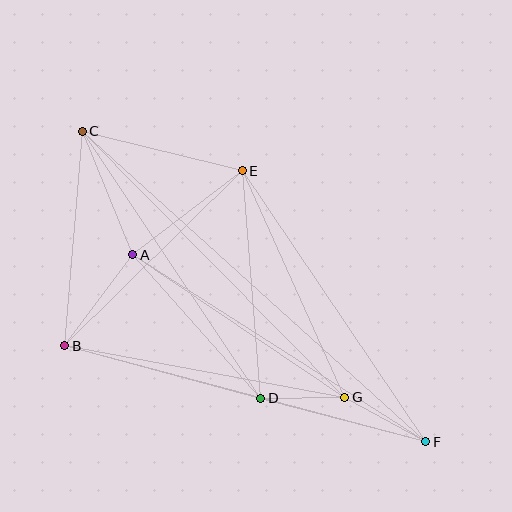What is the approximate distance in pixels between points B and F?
The distance between B and F is approximately 374 pixels.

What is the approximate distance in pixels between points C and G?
The distance between C and G is approximately 374 pixels.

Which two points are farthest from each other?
Points C and F are farthest from each other.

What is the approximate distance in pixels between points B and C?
The distance between B and C is approximately 215 pixels.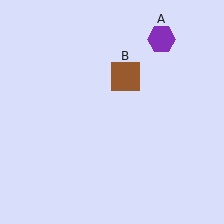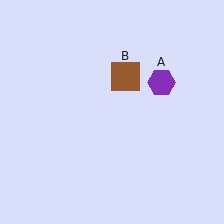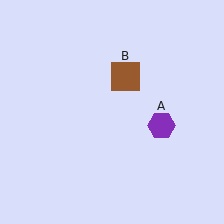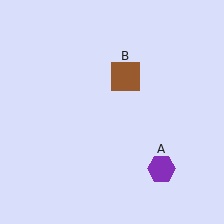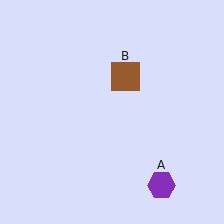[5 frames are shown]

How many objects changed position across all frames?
1 object changed position: purple hexagon (object A).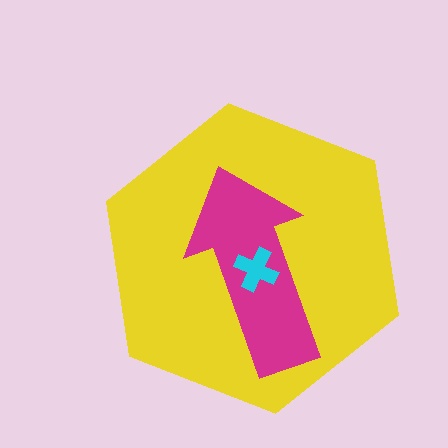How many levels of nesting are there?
3.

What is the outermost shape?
The yellow hexagon.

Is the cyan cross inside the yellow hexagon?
Yes.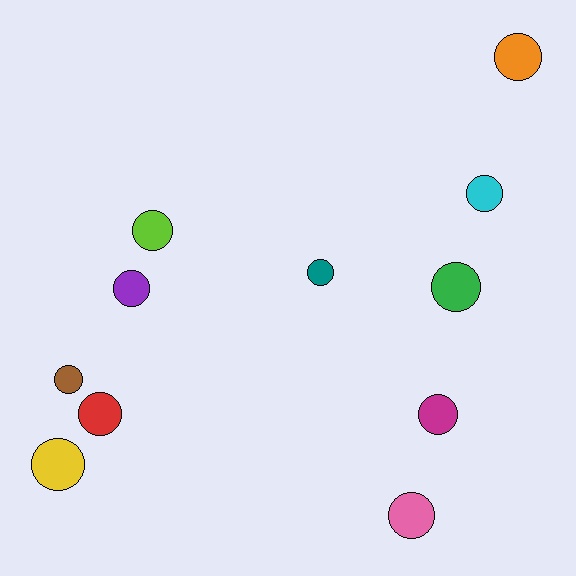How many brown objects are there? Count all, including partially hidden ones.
There is 1 brown object.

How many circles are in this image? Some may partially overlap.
There are 11 circles.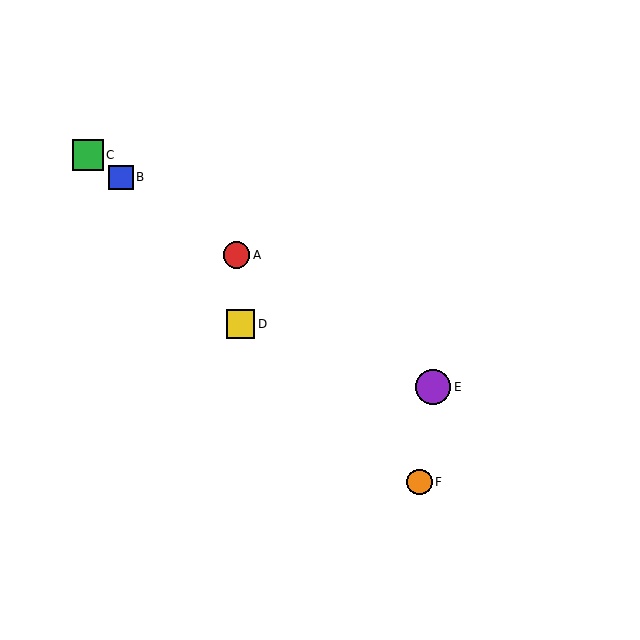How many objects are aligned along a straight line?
4 objects (A, B, C, E) are aligned along a straight line.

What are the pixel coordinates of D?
Object D is at (241, 324).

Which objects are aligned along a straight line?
Objects A, B, C, E are aligned along a straight line.